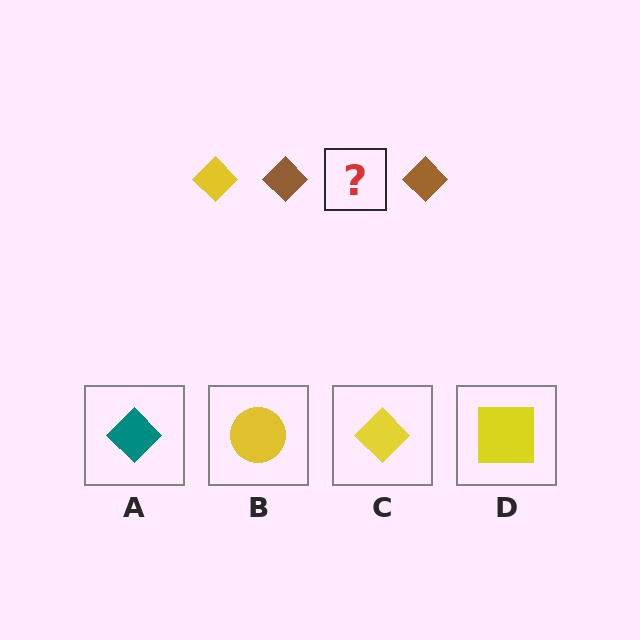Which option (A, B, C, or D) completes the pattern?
C.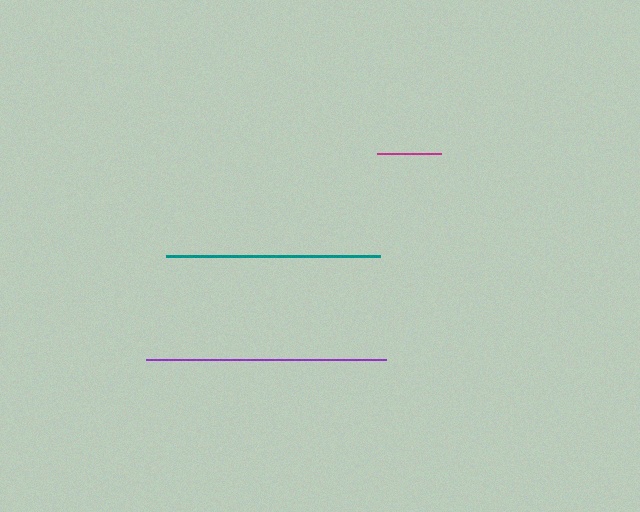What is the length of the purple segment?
The purple segment is approximately 240 pixels long.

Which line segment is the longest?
The purple line is the longest at approximately 240 pixels.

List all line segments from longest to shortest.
From longest to shortest: purple, teal, magenta.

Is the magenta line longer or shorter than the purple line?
The purple line is longer than the magenta line.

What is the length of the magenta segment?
The magenta segment is approximately 65 pixels long.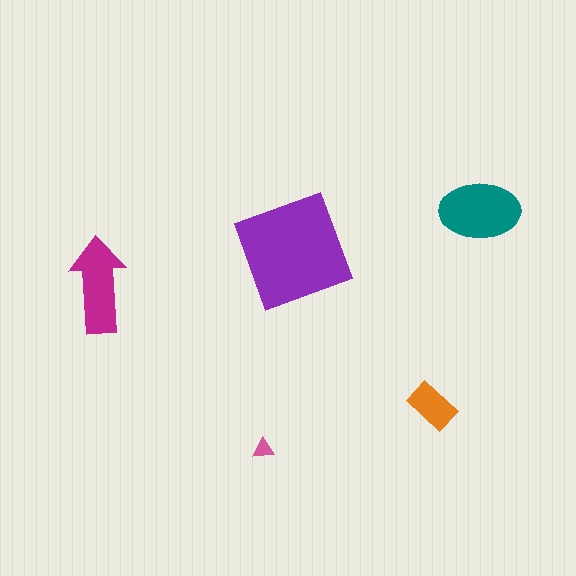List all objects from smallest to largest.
The pink triangle, the orange rectangle, the magenta arrow, the teal ellipse, the purple square.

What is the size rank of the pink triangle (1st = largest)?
5th.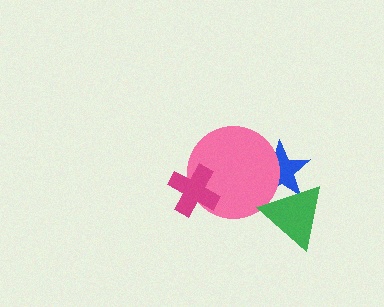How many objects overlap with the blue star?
2 objects overlap with the blue star.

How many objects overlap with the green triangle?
2 objects overlap with the green triangle.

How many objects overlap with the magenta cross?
1 object overlaps with the magenta cross.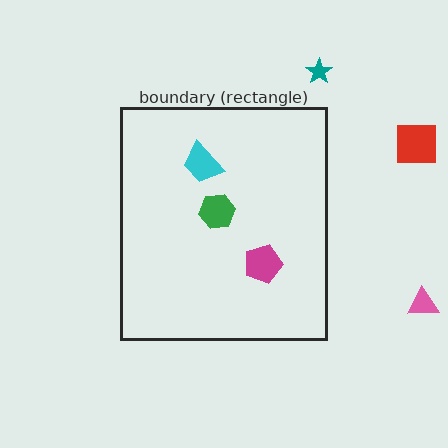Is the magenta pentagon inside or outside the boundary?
Inside.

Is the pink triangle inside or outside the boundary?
Outside.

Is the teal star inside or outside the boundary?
Outside.